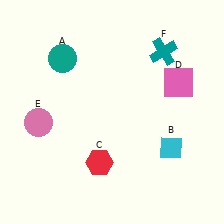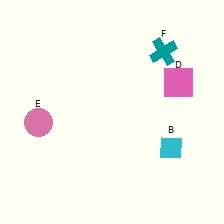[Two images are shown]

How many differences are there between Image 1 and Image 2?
There are 2 differences between the two images.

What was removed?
The teal circle (A), the red hexagon (C) were removed in Image 2.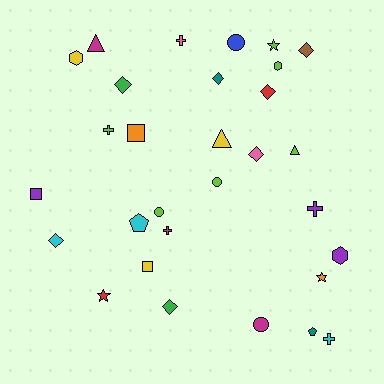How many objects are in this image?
There are 30 objects.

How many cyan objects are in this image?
There are 3 cyan objects.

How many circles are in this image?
There are 4 circles.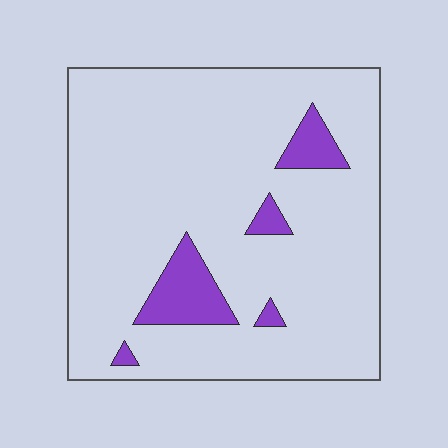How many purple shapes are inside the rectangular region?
5.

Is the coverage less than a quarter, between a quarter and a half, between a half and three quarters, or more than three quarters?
Less than a quarter.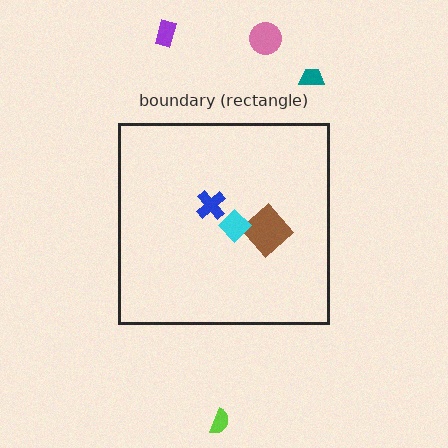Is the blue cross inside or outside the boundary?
Inside.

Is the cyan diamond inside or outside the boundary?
Inside.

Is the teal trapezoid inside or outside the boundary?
Outside.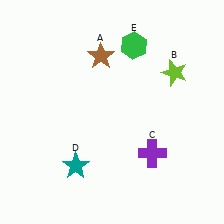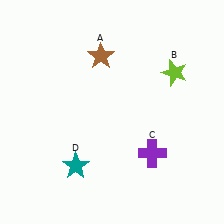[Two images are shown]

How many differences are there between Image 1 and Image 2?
There is 1 difference between the two images.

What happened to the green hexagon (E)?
The green hexagon (E) was removed in Image 2. It was in the top-right area of Image 1.